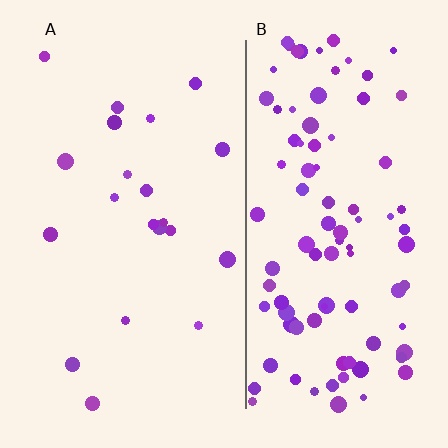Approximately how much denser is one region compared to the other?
Approximately 4.7× — region B over region A.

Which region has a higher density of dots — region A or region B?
B (the right).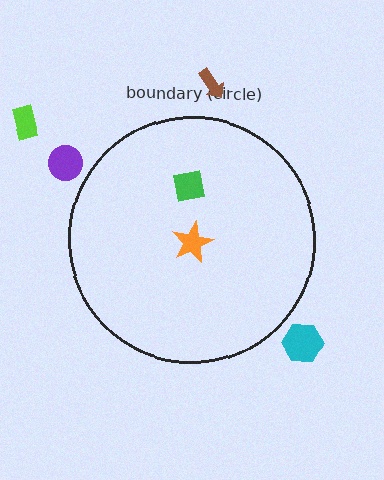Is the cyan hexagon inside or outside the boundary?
Outside.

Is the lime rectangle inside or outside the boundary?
Outside.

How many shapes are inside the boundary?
2 inside, 4 outside.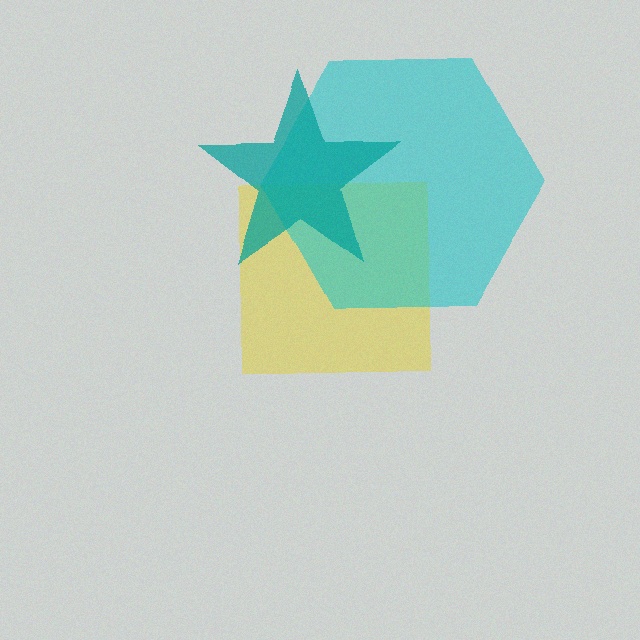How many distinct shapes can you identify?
There are 3 distinct shapes: a yellow square, a cyan hexagon, a teal star.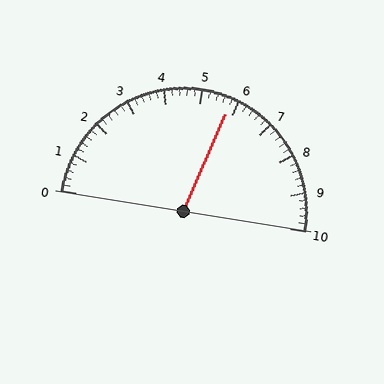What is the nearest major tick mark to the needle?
The nearest major tick mark is 6.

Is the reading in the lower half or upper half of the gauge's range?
The reading is in the upper half of the range (0 to 10).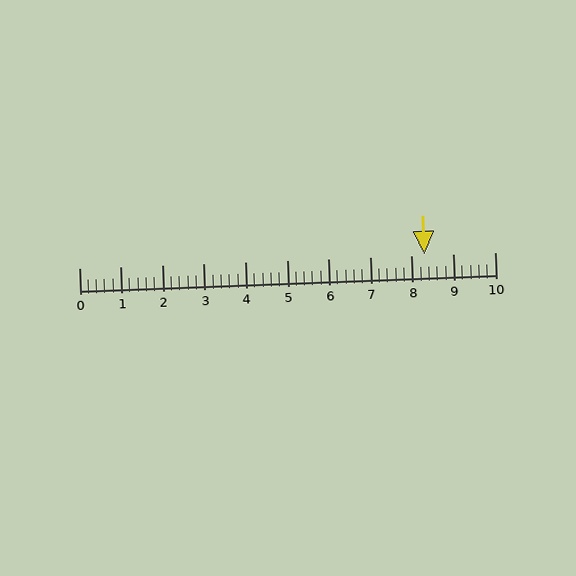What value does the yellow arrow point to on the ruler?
The yellow arrow points to approximately 8.3.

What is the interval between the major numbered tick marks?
The major tick marks are spaced 1 units apart.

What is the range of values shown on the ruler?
The ruler shows values from 0 to 10.